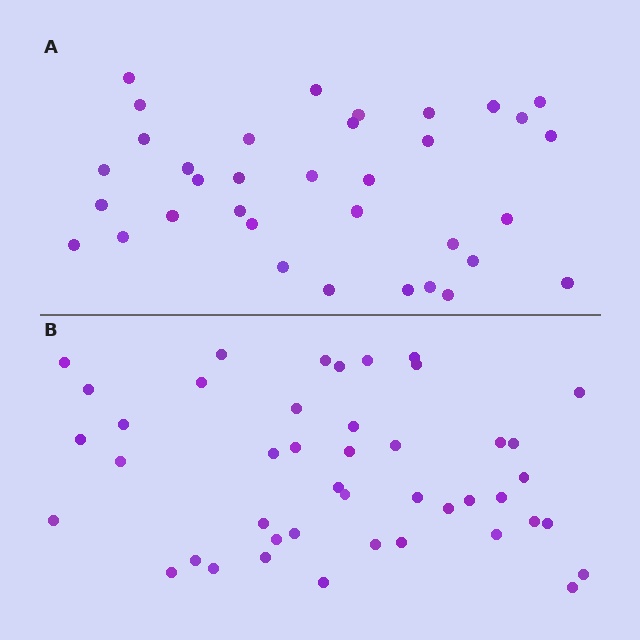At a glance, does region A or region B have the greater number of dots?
Region B (the bottom region) has more dots.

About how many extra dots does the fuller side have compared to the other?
Region B has roughly 8 or so more dots than region A.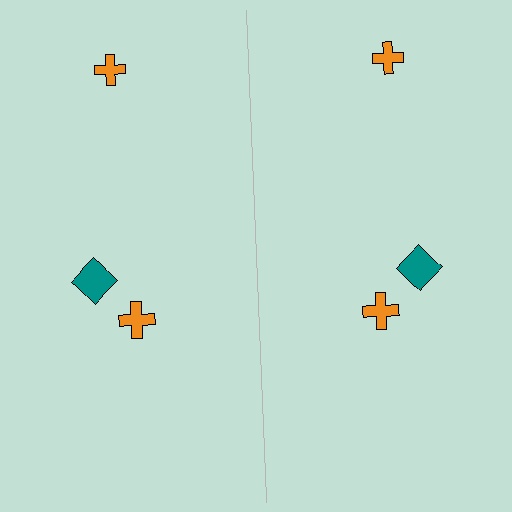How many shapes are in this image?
There are 6 shapes in this image.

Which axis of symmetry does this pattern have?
The pattern has a vertical axis of symmetry running through the center of the image.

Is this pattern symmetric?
Yes, this pattern has bilateral (reflection) symmetry.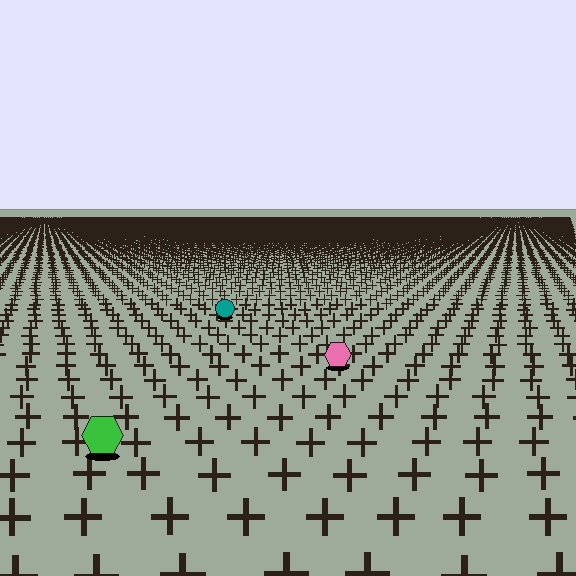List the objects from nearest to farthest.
From nearest to farthest: the green hexagon, the pink hexagon, the teal circle.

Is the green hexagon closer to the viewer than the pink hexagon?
Yes. The green hexagon is closer — you can tell from the texture gradient: the ground texture is coarser near it.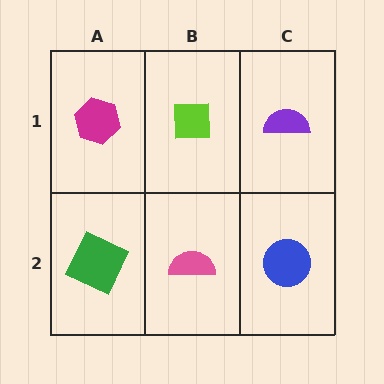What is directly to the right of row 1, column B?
A purple semicircle.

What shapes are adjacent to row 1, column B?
A pink semicircle (row 2, column B), a magenta hexagon (row 1, column A), a purple semicircle (row 1, column C).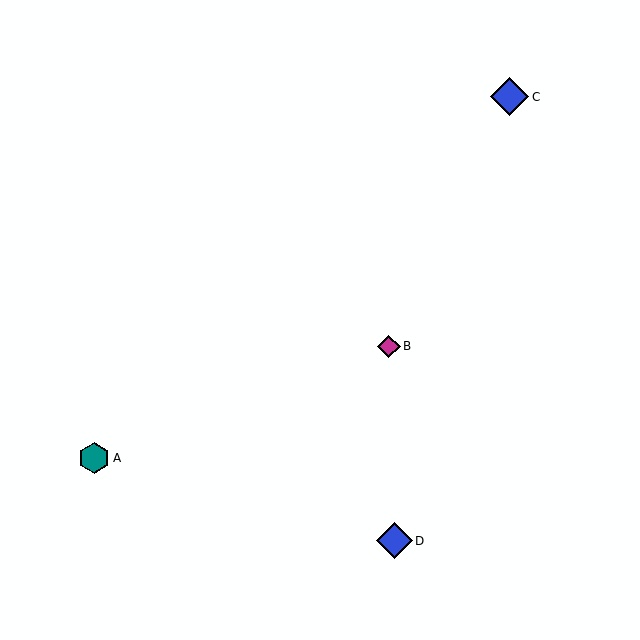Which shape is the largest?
The blue diamond (labeled C) is the largest.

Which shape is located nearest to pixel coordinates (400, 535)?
The blue diamond (labeled D) at (394, 541) is nearest to that location.